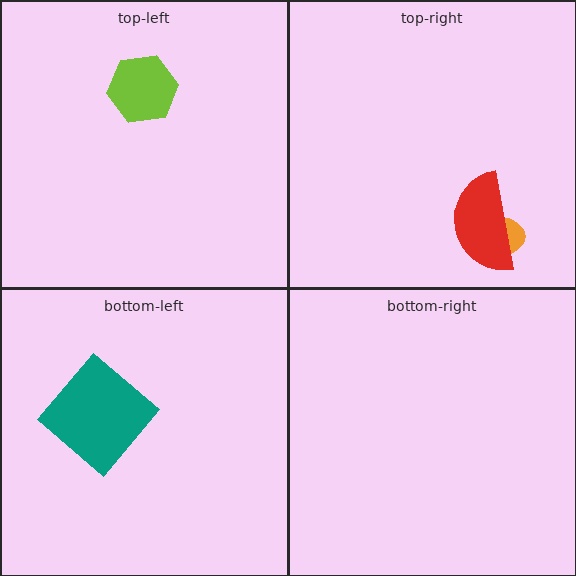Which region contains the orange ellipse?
The top-right region.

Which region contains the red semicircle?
The top-right region.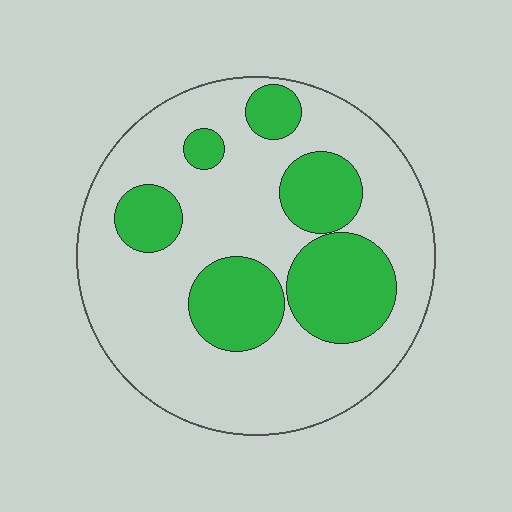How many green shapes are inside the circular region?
6.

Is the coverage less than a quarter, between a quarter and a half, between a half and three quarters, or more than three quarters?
Between a quarter and a half.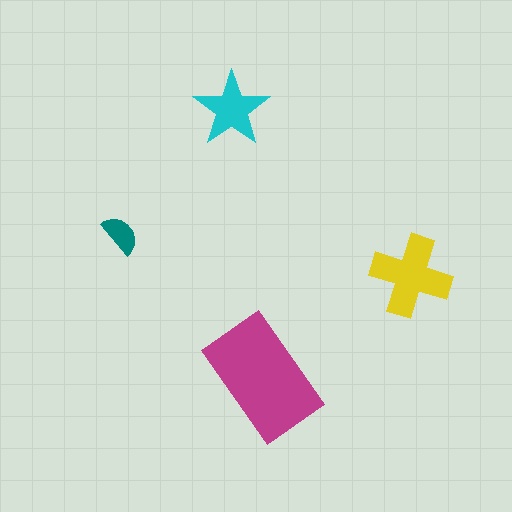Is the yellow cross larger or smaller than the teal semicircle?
Larger.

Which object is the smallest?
The teal semicircle.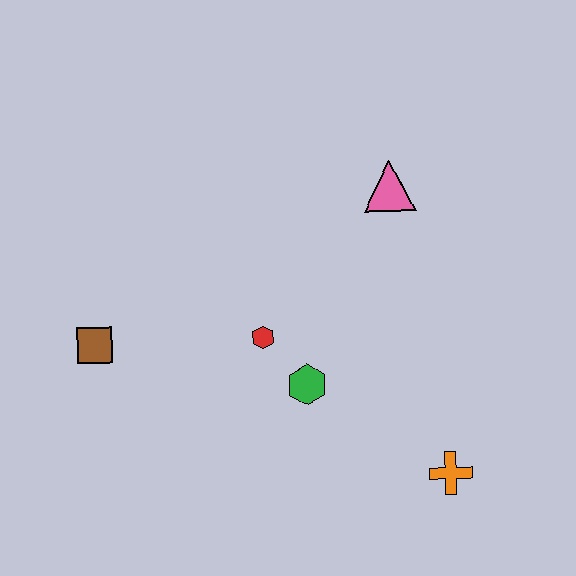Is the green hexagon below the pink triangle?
Yes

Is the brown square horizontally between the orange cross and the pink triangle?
No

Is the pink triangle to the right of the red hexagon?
Yes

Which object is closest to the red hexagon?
The green hexagon is closest to the red hexagon.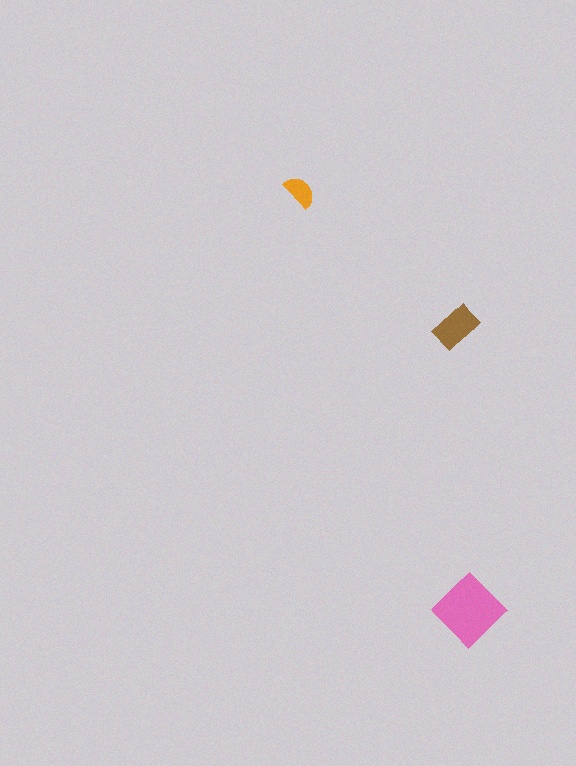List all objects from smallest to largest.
The orange semicircle, the brown rectangle, the pink diamond.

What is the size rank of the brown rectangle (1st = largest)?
2nd.